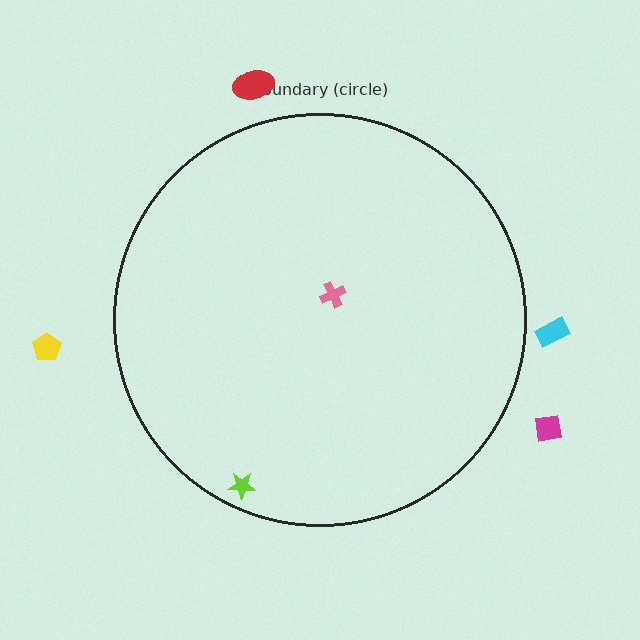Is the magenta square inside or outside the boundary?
Outside.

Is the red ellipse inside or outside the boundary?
Outside.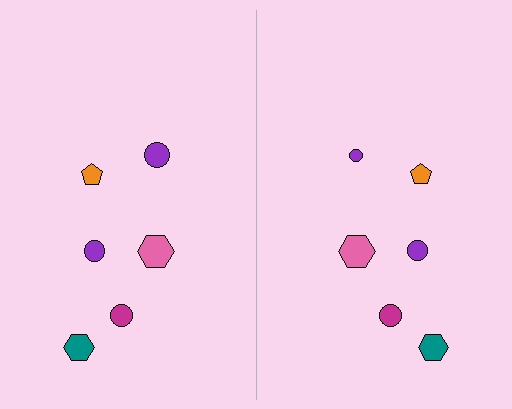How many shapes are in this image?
There are 12 shapes in this image.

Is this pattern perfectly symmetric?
No, the pattern is not perfectly symmetric. The purple circle on the right side has a different size than its mirror counterpart.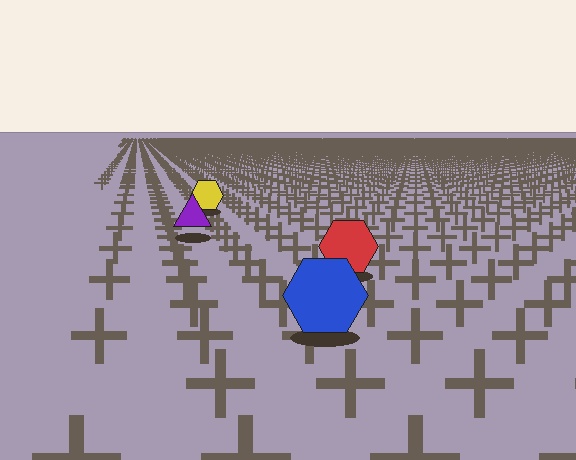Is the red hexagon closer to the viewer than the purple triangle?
Yes. The red hexagon is closer — you can tell from the texture gradient: the ground texture is coarser near it.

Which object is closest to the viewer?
The blue hexagon is closest. The texture marks near it are larger and more spread out.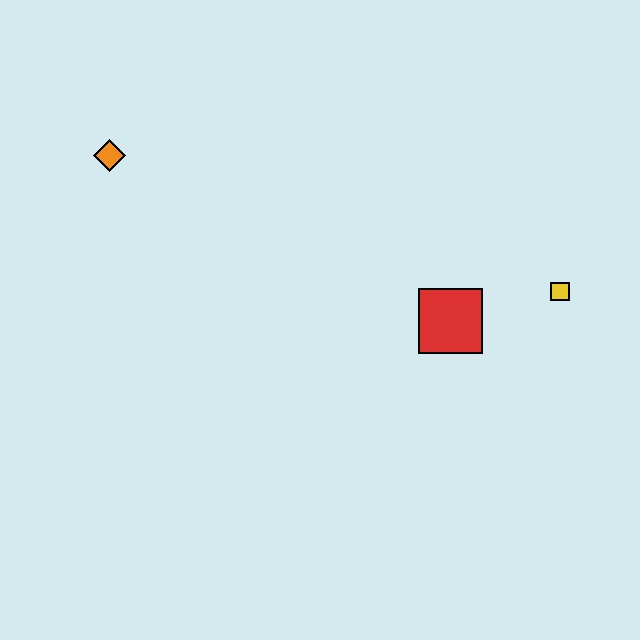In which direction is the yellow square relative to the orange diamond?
The yellow square is to the right of the orange diamond.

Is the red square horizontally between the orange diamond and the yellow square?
Yes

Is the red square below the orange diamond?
Yes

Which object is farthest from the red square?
The orange diamond is farthest from the red square.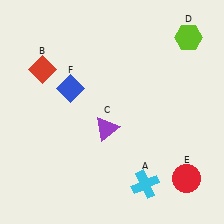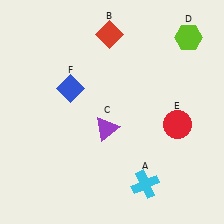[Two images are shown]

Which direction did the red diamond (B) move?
The red diamond (B) moved right.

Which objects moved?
The objects that moved are: the red diamond (B), the red circle (E).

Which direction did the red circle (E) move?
The red circle (E) moved up.